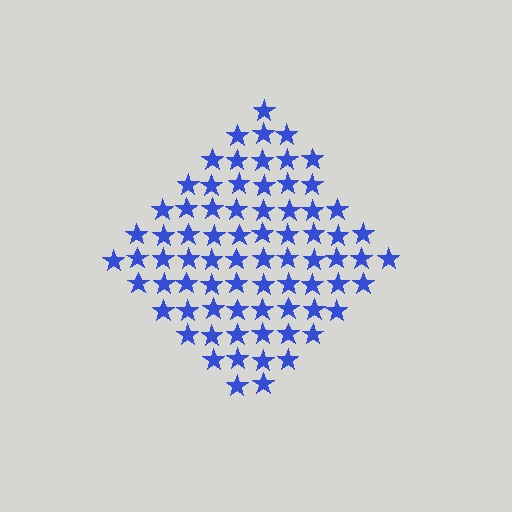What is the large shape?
The large shape is a diamond.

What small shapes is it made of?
It is made of small stars.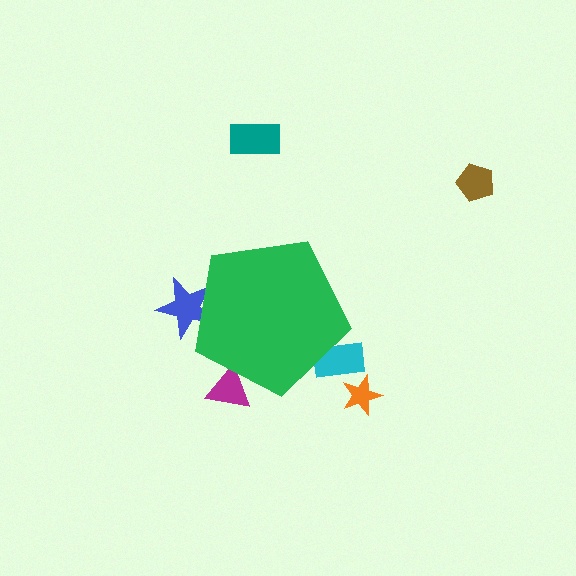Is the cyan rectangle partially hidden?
Yes, the cyan rectangle is partially hidden behind the green pentagon.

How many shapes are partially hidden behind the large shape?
3 shapes are partially hidden.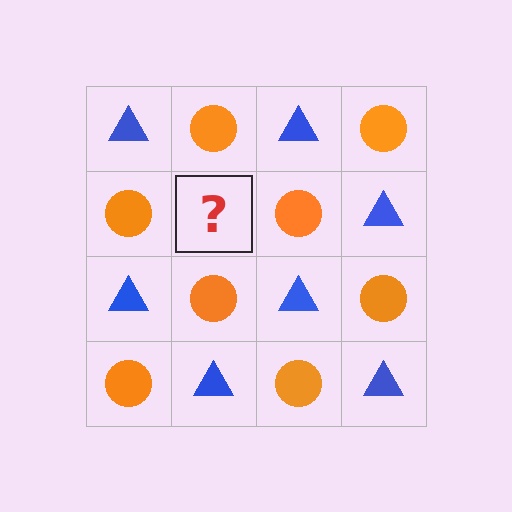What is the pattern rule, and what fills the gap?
The rule is that it alternates blue triangle and orange circle in a checkerboard pattern. The gap should be filled with a blue triangle.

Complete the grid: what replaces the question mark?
The question mark should be replaced with a blue triangle.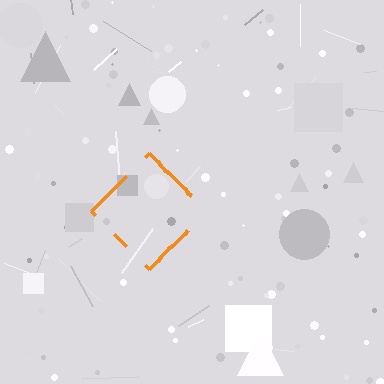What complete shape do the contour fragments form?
The contour fragments form a diamond.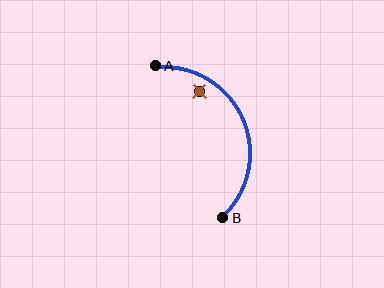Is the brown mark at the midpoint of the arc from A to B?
No — the brown mark does not lie on the arc at all. It sits slightly inside the curve.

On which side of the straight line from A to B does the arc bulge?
The arc bulges to the right of the straight line connecting A and B.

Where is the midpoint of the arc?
The arc midpoint is the point on the curve farthest from the straight line joining A and B. It sits to the right of that line.